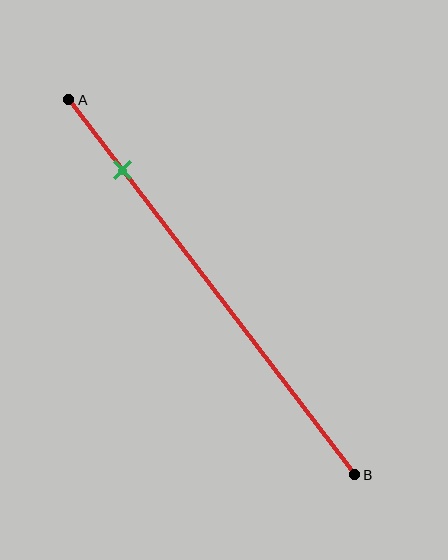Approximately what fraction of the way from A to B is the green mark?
The green mark is approximately 20% of the way from A to B.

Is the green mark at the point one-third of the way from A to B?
No, the mark is at about 20% from A, not at the 33% one-third point.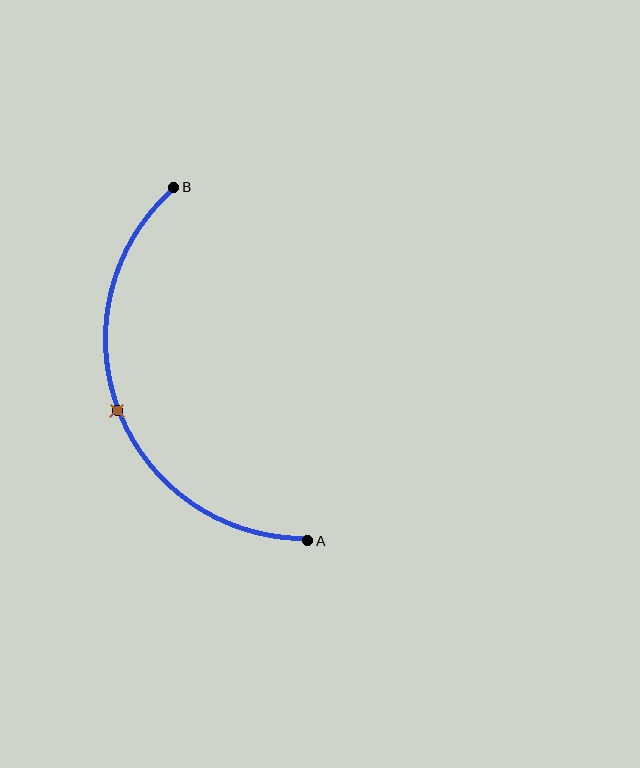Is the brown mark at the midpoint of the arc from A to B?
Yes. The brown mark lies on the arc at equal arc-length from both A and B — it is the arc midpoint.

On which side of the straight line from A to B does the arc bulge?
The arc bulges to the left of the straight line connecting A and B.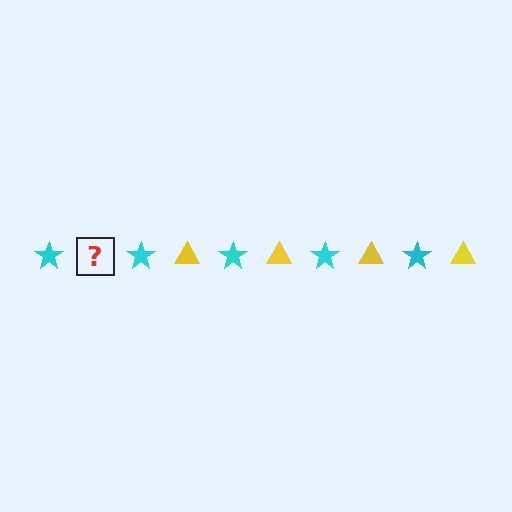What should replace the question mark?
The question mark should be replaced with a yellow triangle.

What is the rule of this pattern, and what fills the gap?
The rule is that the pattern alternates between cyan star and yellow triangle. The gap should be filled with a yellow triangle.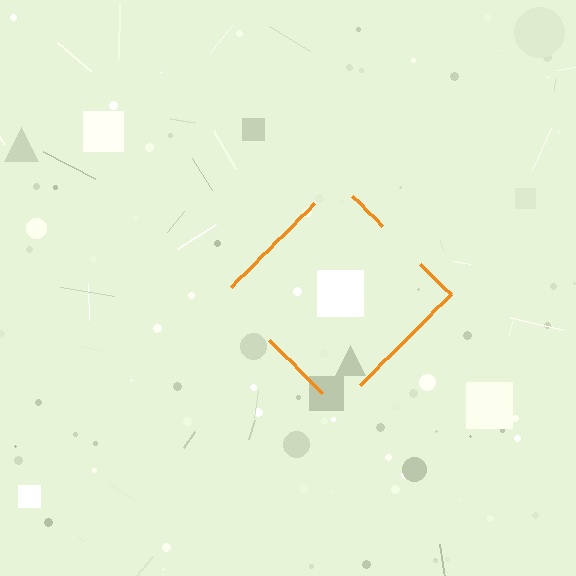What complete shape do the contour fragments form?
The contour fragments form a diamond.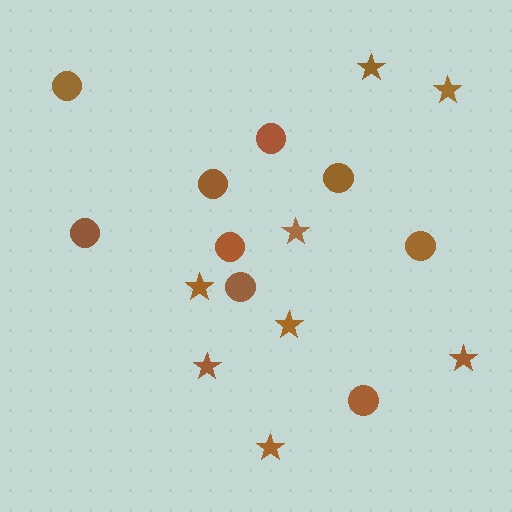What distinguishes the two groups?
There are 2 groups: one group of circles (9) and one group of stars (8).